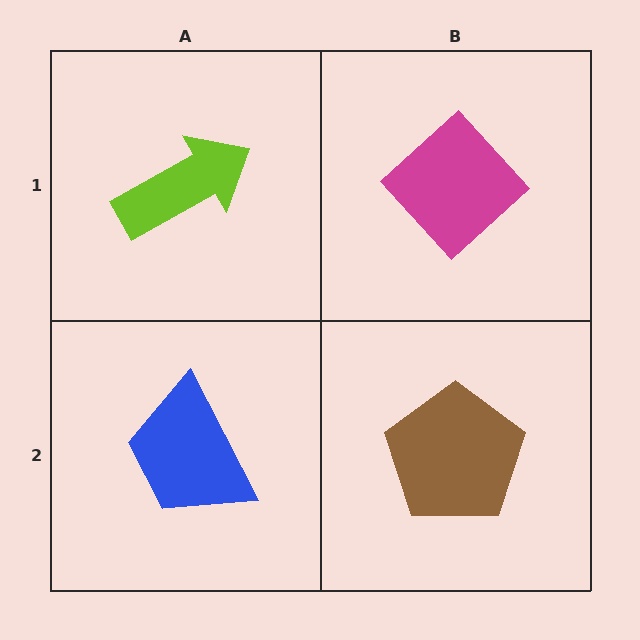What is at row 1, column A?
A lime arrow.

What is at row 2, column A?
A blue trapezoid.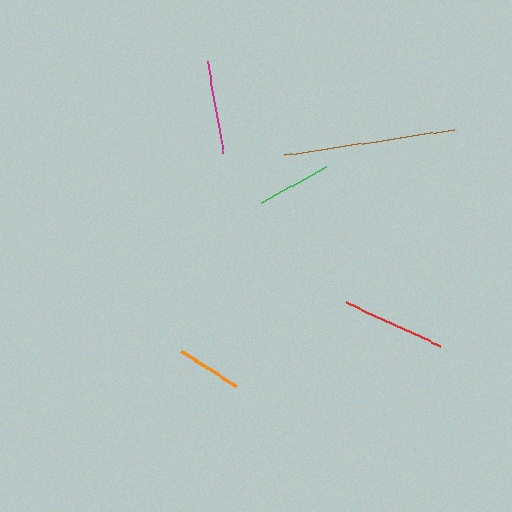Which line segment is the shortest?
The orange line is the shortest at approximately 66 pixels.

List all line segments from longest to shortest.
From longest to shortest: brown, red, magenta, green, orange.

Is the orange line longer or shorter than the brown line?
The brown line is longer than the orange line.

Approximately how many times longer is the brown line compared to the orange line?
The brown line is approximately 2.6 times the length of the orange line.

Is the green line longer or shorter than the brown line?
The brown line is longer than the green line.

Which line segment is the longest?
The brown line is the longest at approximately 171 pixels.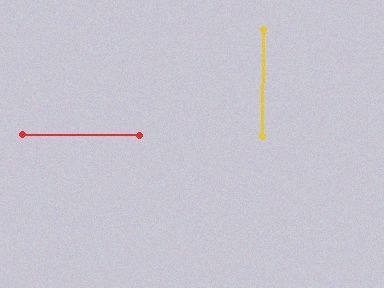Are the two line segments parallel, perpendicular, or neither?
Perpendicular — they meet at approximately 90°.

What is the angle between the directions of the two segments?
Approximately 90 degrees.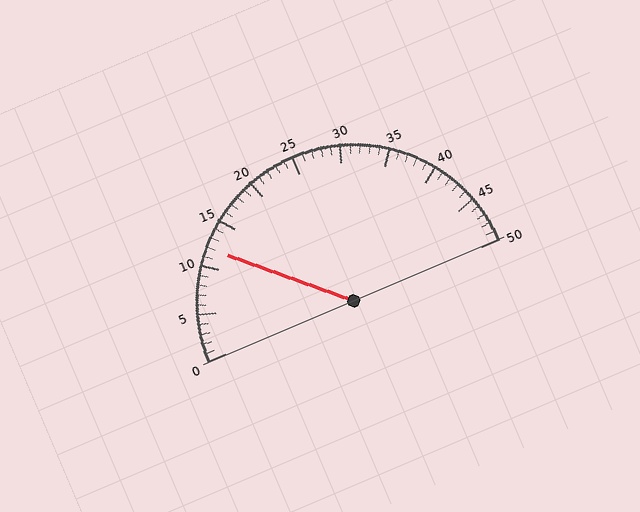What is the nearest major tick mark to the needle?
The nearest major tick mark is 10.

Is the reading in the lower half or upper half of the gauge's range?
The reading is in the lower half of the range (0 to 50).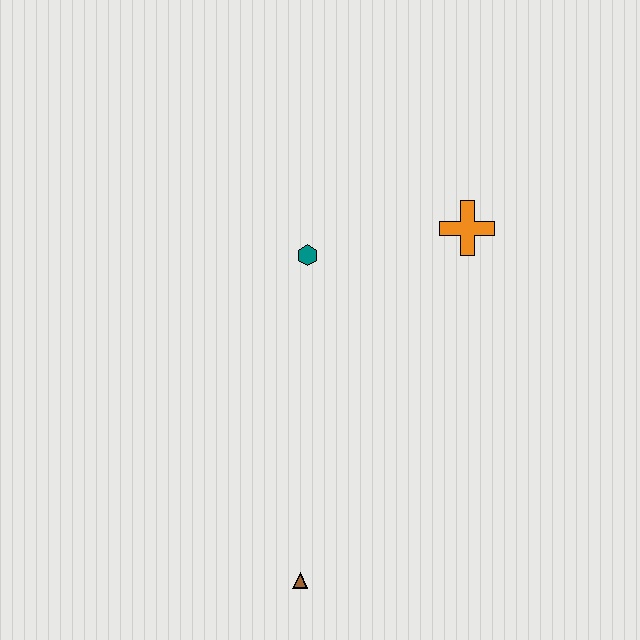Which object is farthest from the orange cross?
The brown triangle is farthest from the orange cross.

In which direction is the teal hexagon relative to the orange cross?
The teal hexagon is to the left of the orange cross.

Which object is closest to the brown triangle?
The teal hexagon is closest to the brown triangle.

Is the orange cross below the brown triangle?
No